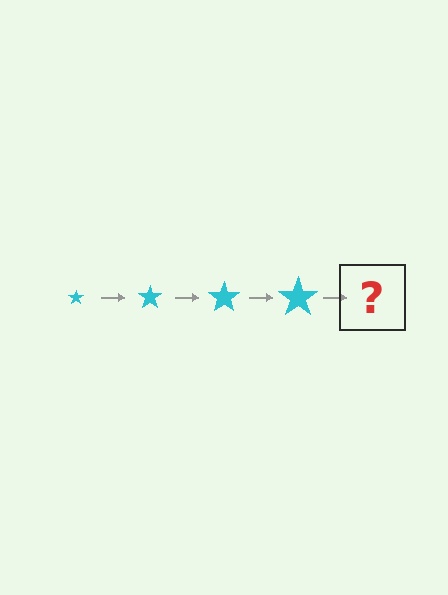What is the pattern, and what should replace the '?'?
The pattern is that the star gets progressively larger each step. The '?' should be a cyan star, larger than the previous one.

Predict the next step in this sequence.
The next step is a cyan star, larger than the previous one.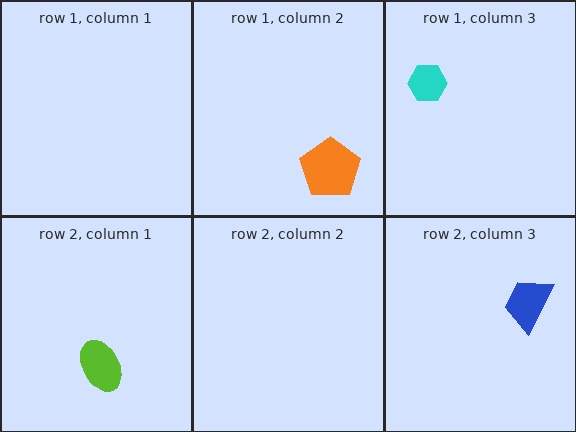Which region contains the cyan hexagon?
The row 1, column 3 region.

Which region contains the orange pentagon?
The row 1, column 2 region.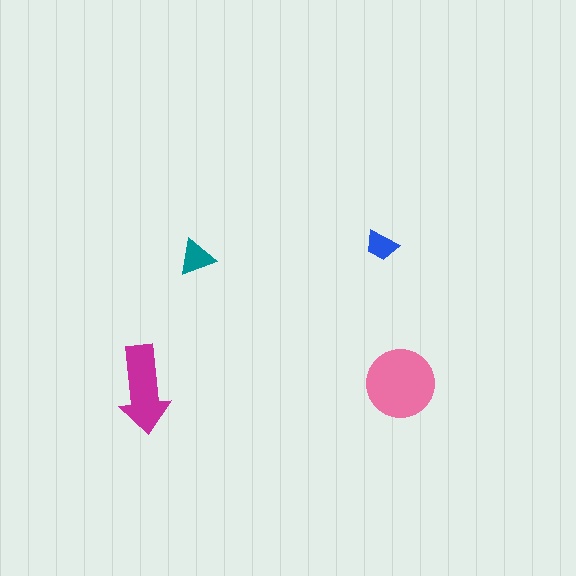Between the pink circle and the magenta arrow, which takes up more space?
The pink circle.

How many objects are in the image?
There are 4 objects in the image.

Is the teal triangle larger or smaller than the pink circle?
Smaller.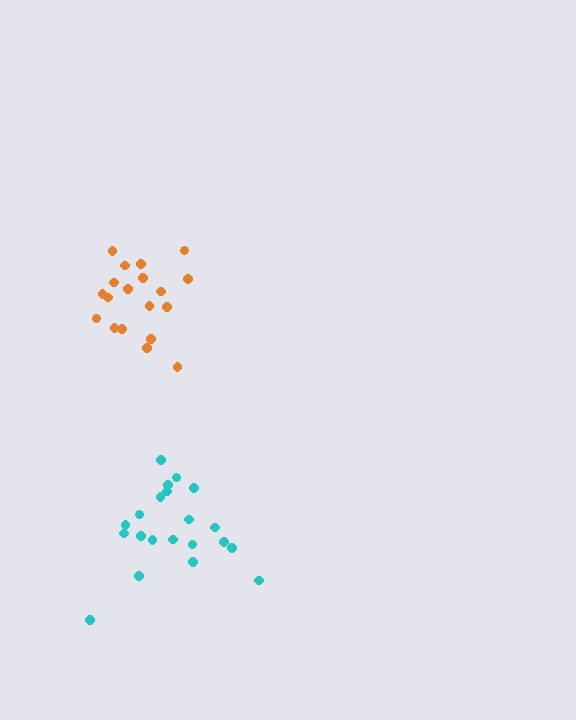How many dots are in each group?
Group 1: 21 dots, Group 2: 19 dots (40 total).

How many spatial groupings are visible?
There are 2 spatial groupings.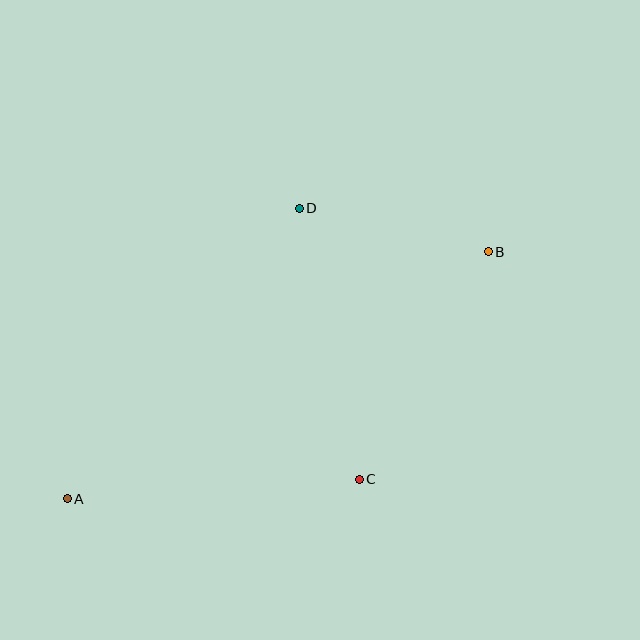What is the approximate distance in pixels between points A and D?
The distance between A and D is approximately 372 pixels.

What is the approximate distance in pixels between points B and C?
The distance between B and C is approximately 261 pixels.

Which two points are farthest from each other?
Points A and B are farthest from each other.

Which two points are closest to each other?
Points B and D are closest to each other.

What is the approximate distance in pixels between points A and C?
The distance between A and C is approximately 293 pixels.